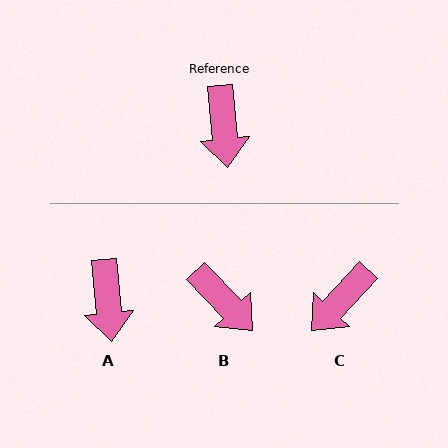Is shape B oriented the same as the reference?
No, it is off by about 39 degrees.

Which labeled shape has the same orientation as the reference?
A.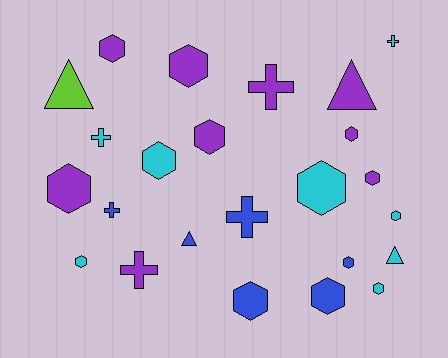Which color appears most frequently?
Purple, with 9 objects.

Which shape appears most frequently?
Hexagon, with 14 objects.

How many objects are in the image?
There are 24 objects.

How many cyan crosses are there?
There are 2 cyan crosses.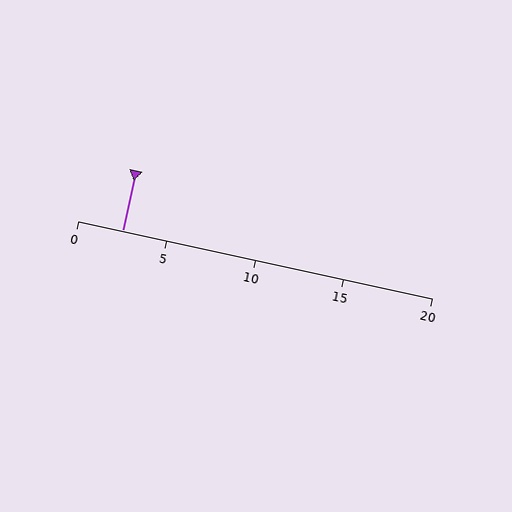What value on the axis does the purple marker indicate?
The marker indicates approximately 2.5.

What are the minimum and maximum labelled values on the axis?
The axis runs from 0 to 20.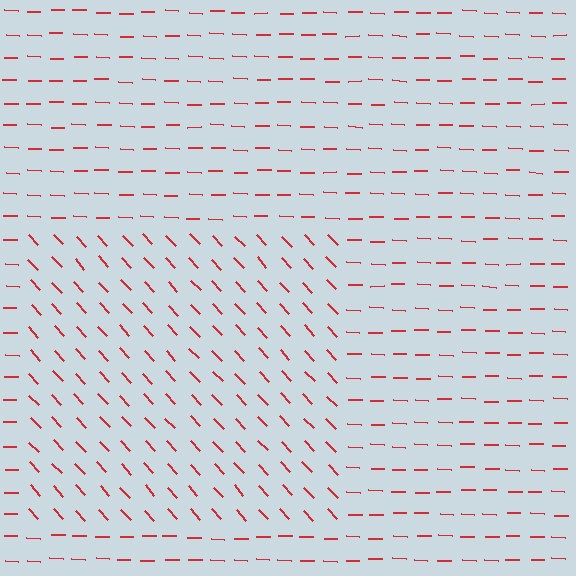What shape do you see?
I see a rectangle.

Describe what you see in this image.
The image is filled with small red line segments. A rectangle region in the image has lines oriented differently from the surrounding lines, creating a visible texture boundary.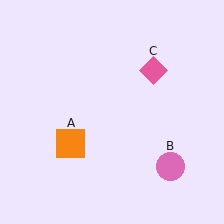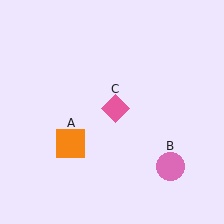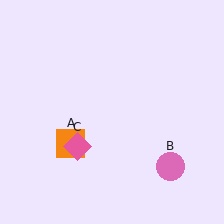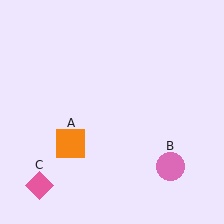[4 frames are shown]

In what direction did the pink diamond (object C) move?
The pink diamond (object C) moved down and to the left.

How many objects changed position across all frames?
1 object changed position: pink diamond (object C).